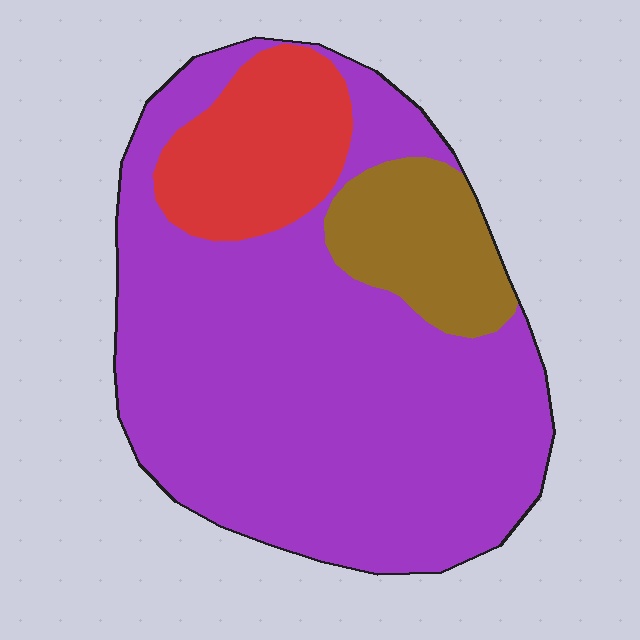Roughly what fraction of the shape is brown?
Brown takes up about one eighth (1/8) of the shape.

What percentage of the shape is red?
Red takes up about one sixth (1/6) of the shape.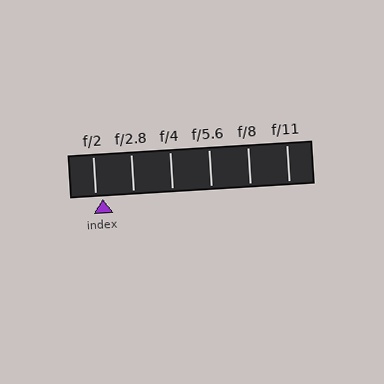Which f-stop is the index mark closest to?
The index mark is closest to f/2.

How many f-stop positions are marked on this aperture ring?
There are 6 f-stop positions marked.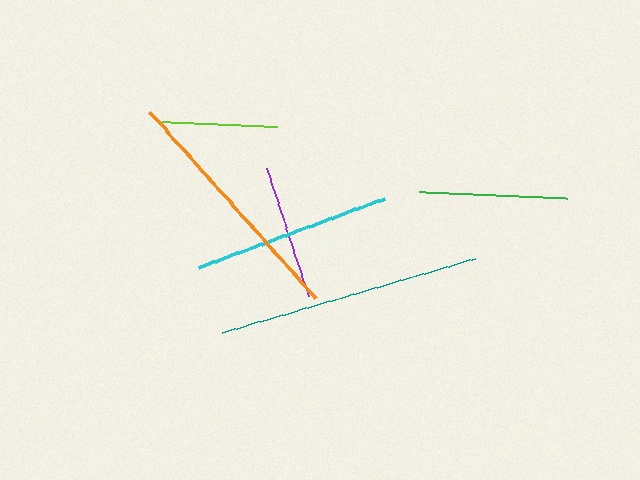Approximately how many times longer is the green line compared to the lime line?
The green line is approximately 1.3 times the length of the lime line.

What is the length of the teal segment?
The teal segment is approximately 264 pixels long.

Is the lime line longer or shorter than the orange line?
The orange line is longer than the lime line.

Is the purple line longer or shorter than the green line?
The green line is longer than the purple line.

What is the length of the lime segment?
The lime segment is approximately 115 pixels long.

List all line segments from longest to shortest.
From longest to shortest: teal, orange, cyan, green, purple, lime.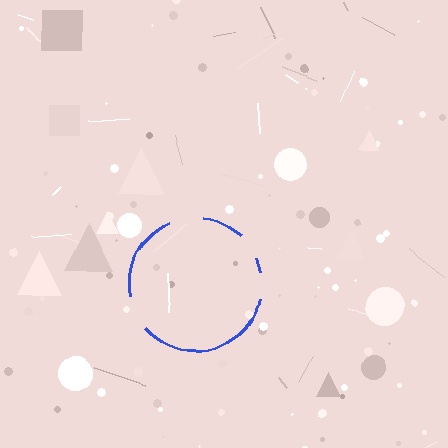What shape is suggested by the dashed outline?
The dashed outline suggests a circle.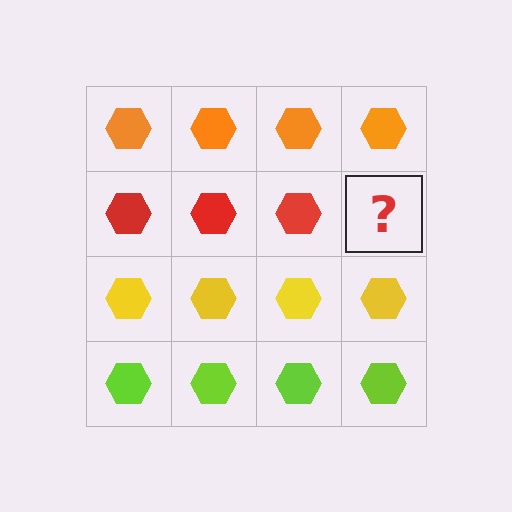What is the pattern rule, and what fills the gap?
The rule is that each row has a consistent color. The gap should be filled with a red hexagon.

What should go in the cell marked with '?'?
The missing cell should contain a red hexagon.